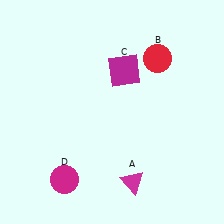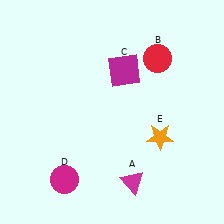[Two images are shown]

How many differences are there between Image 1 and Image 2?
There is 1 difference between the two images.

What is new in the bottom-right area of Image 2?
An orange star (E) was added in the bottom-right area of Image 2.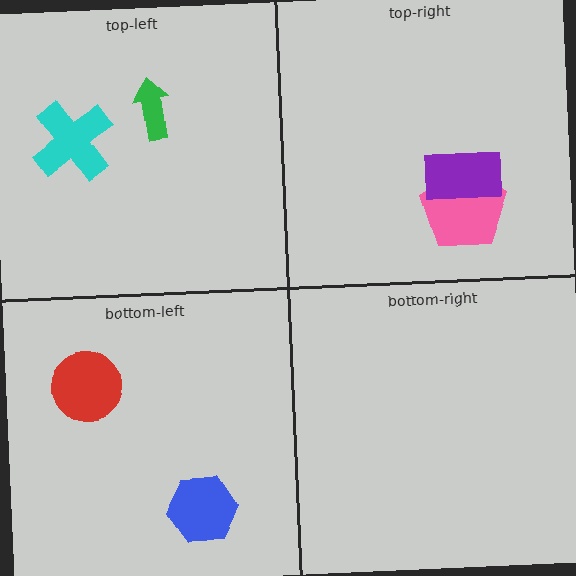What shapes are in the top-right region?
The pink pentagon, the purple rectangle.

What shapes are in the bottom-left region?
The blue hexagon, the red circle.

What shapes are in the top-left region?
The green arrow, the cyan cross.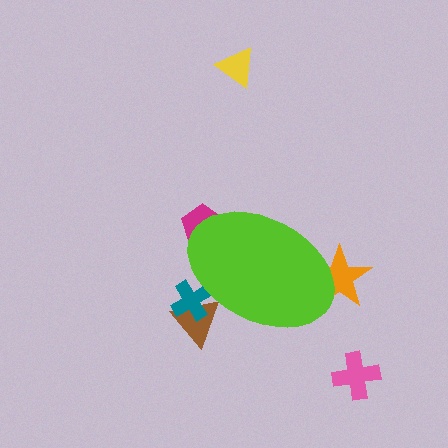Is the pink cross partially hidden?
No, the pink cross is fully visible.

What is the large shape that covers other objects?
A lime ellipse.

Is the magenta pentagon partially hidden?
Yes, the magenta pentagon is partially hidden behind the lime ellipse.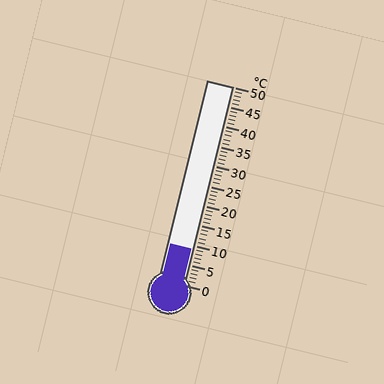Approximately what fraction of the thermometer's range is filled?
The thermometer is filled to approximately 20% of its range.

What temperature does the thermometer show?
The thermometer shows approximately 9°C.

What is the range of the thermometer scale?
The thermometer scale ranges from 0°C to 50°C.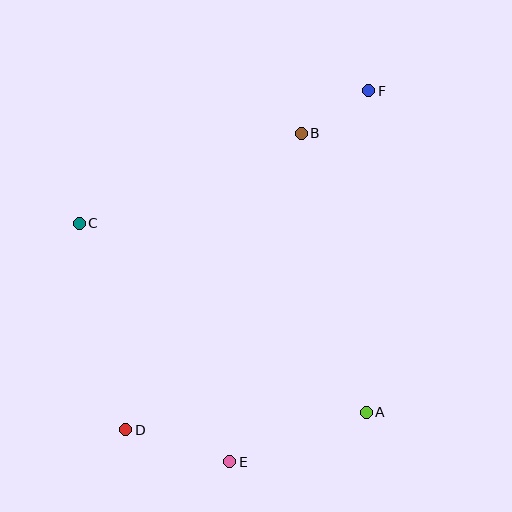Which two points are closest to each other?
Points B and F are closest to each other.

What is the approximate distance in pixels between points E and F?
The distance between E and F is approximately 396 pixels.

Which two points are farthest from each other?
Points D and F are farthest from each other.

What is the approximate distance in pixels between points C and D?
The distance between C and D is approximately 212 pixels.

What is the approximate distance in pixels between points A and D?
The distance between A and D is approximately 241 pixels.